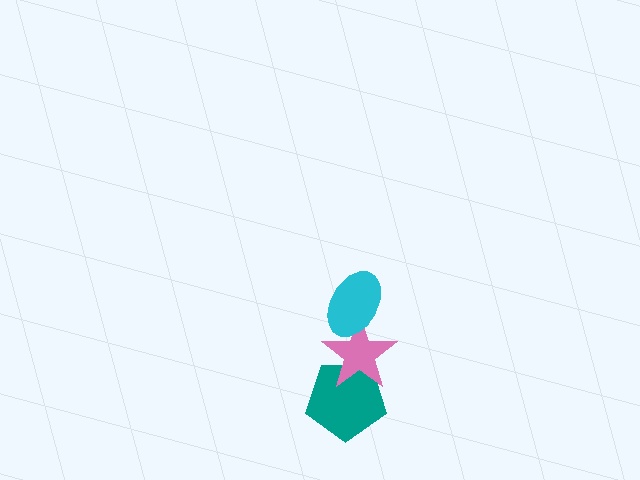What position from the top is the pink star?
The pink star is 2nd from the top.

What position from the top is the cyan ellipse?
The cyan ellipse is 1st from the top.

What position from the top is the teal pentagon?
The teal pentagon is 3rd from the top.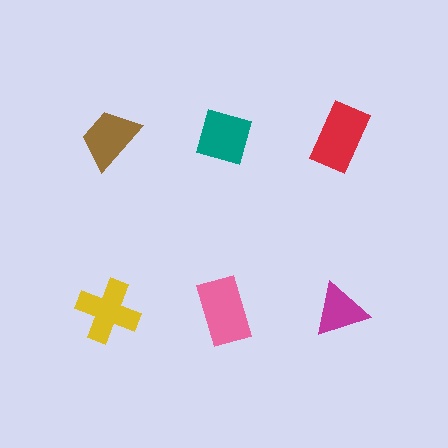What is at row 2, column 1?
A yellow cross.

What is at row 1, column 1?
A brown trapezoid.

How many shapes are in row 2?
3 shapes.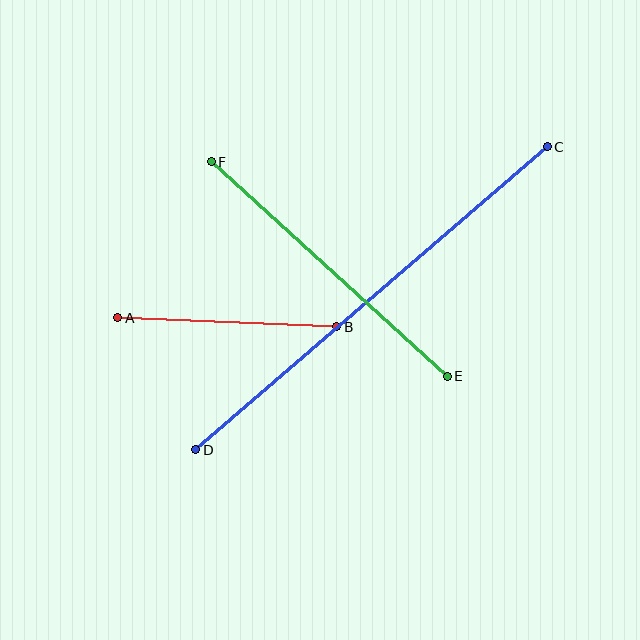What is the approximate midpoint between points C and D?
The midpoint is at approximately (371, 298) pixels.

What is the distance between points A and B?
The distance is approximately 219 pixels.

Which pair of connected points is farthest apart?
Points C and D are farthest apart.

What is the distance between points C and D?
The distance is approximately 464 pixels.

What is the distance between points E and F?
The distance is approximately 319 pixels.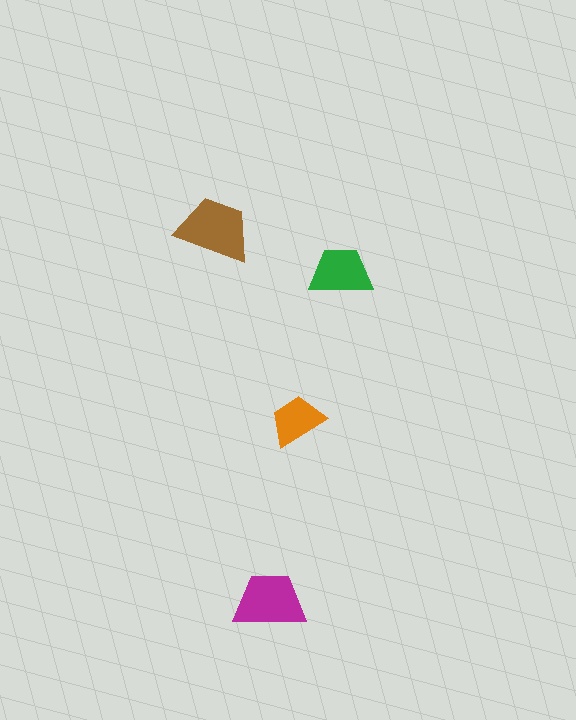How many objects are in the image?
There are 4 objects in the image.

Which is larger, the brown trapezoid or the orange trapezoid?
The brown one.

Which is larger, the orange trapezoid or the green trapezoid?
The green one.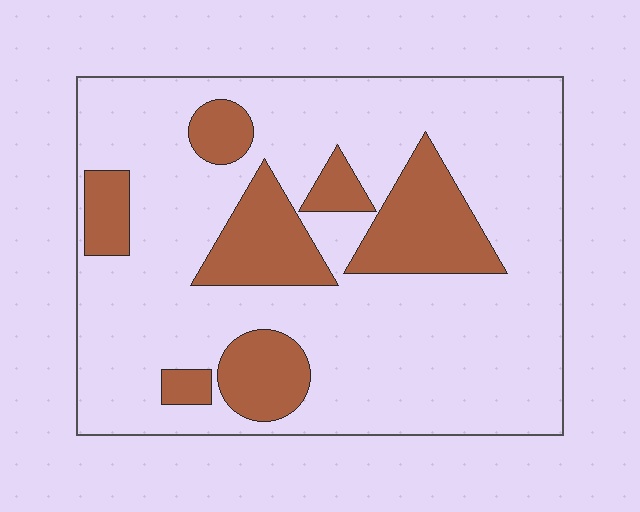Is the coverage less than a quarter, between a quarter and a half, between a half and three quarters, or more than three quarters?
Less than a quarter.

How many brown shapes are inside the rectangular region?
7.